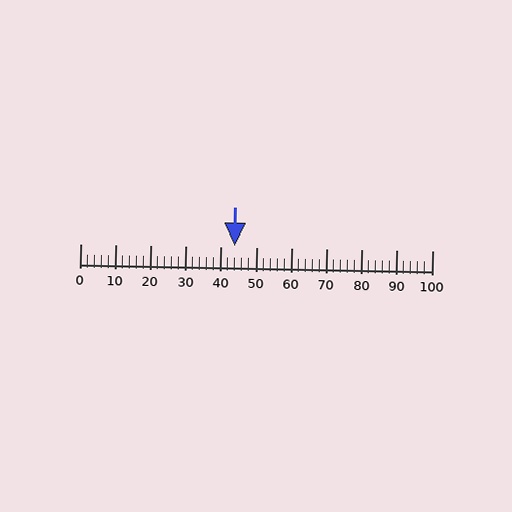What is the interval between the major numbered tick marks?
The major tick marks are spaced 10 units apart.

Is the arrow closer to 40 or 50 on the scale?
The arrow is closer to 40.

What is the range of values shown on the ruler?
The ruler shows values from 0 to 100.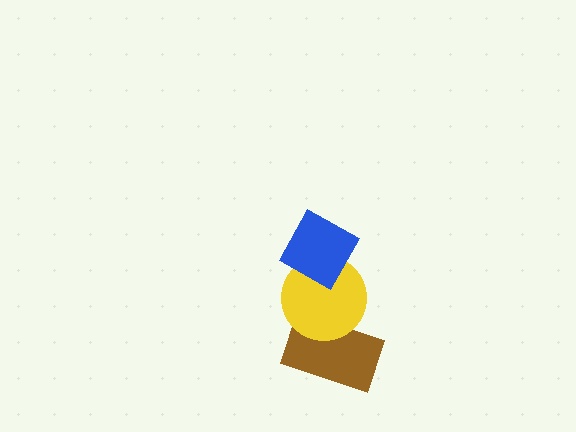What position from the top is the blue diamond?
The blue diamond is 1st from the top.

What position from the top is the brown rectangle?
The brown rectangle is 3rd from the top.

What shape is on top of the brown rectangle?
The yellow circle is on top of the brown rectangle.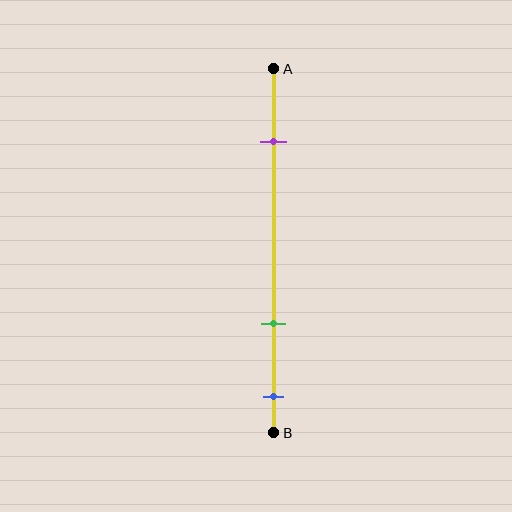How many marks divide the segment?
There are 3 marks dividing the segment.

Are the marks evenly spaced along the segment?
No, the marks are not evenly spaced.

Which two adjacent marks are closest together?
The green and blue marks are the closest adjacent pair.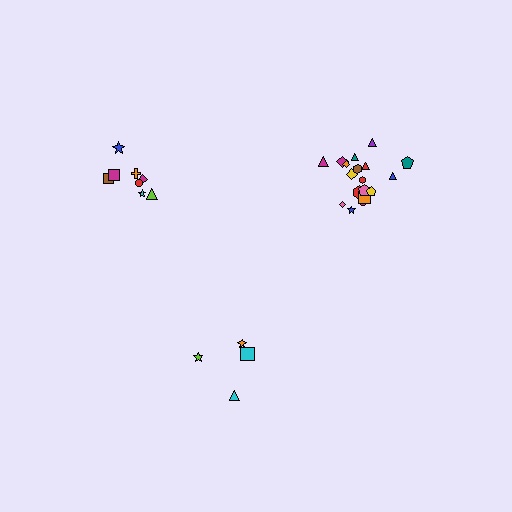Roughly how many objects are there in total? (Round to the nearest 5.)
Roughly 30 objects in total.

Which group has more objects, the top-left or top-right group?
The top-right group.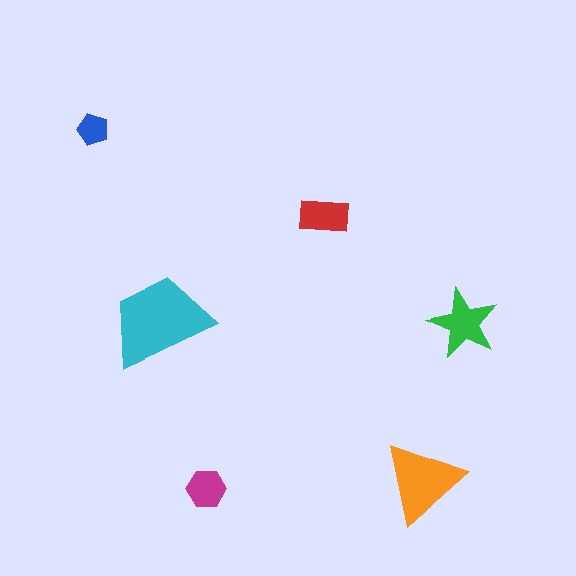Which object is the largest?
The cyan trapezoid.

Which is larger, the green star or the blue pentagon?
The green star.